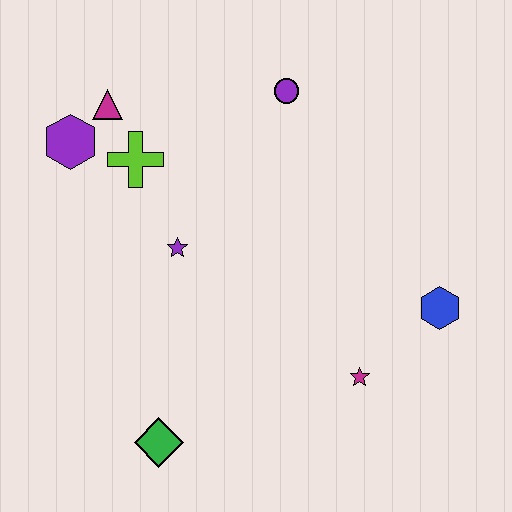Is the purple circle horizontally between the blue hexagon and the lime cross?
Yes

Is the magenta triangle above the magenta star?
Yes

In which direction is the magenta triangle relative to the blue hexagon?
The magenta triangle is to the left of the blue hexagon.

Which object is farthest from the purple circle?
The green diamond is farthest from the purple circle.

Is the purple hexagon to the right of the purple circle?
No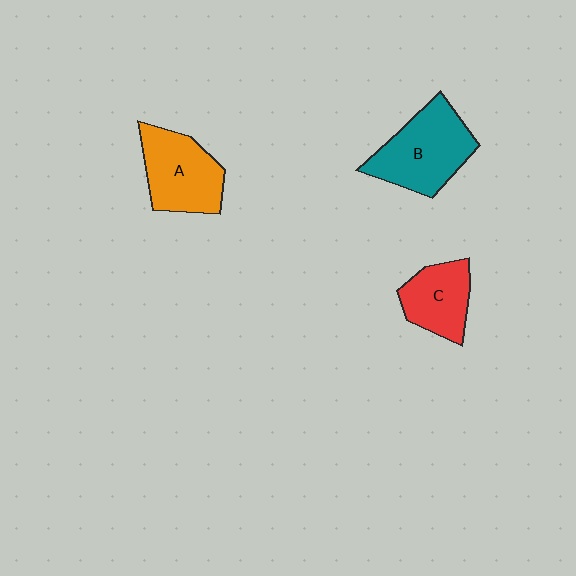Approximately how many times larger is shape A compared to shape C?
Approximately 1.3 times.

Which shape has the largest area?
Shape B (teal).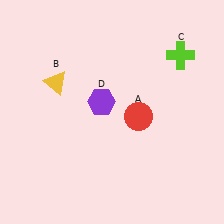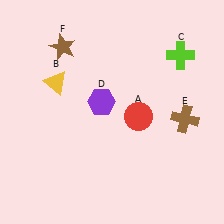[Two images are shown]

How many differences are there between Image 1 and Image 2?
There are 2 differences between the two images.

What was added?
A brown cross (E), a brown star (F) were added in Image 2.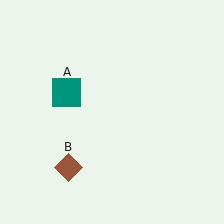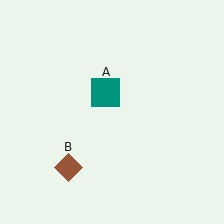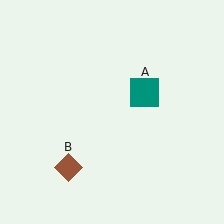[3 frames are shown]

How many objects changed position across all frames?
1 object changed position: teal square (object A).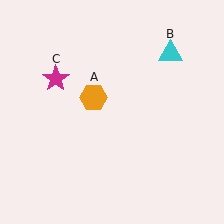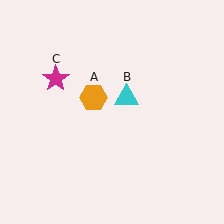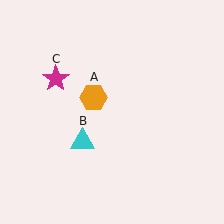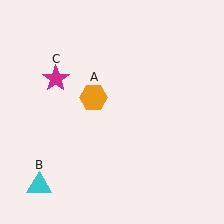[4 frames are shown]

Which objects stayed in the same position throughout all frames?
Orange hexagon (object A) and magenta star (object C) remained stationary.